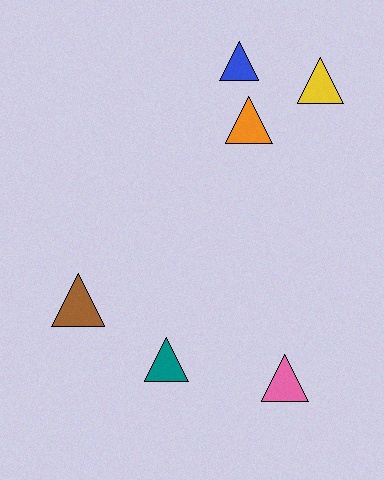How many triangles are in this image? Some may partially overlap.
There are 6 triangles.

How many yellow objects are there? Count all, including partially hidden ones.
There is 1 yellow object.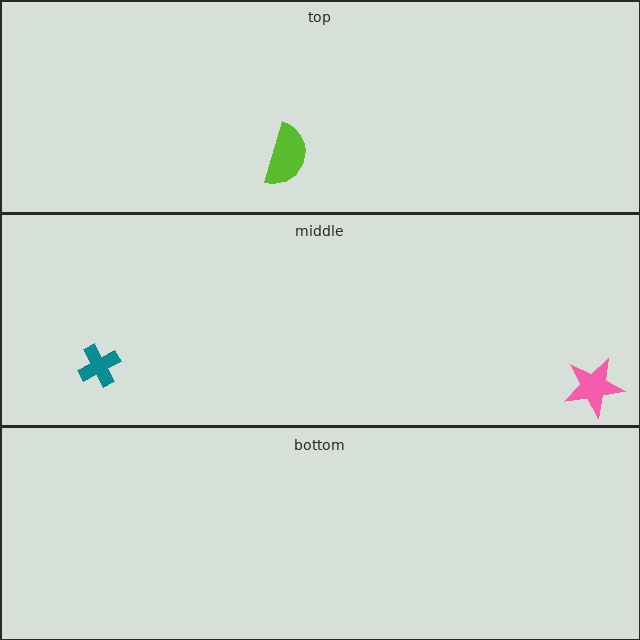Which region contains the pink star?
The middle region.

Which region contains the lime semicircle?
The top region.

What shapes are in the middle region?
The teal cross, the pink star.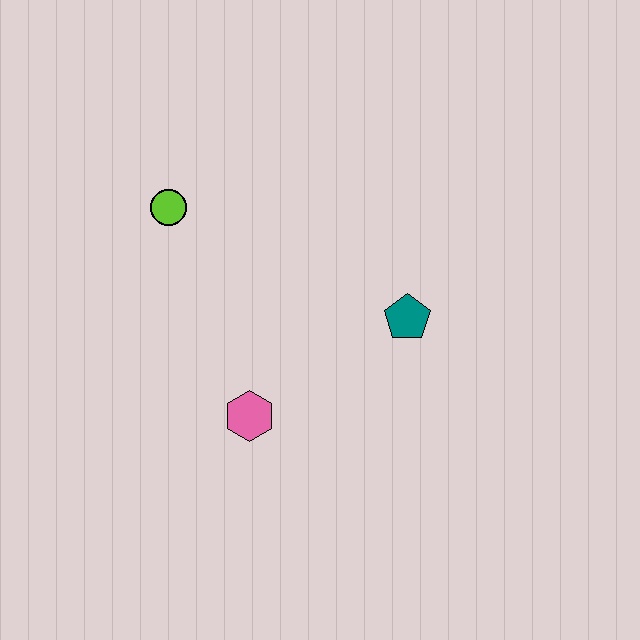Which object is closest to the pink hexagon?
The teal pentagon is closest to the pink hexagon.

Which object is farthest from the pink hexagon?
The lime circle is farthest from the pink hexagon.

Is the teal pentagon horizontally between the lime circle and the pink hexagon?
No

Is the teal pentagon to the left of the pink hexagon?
No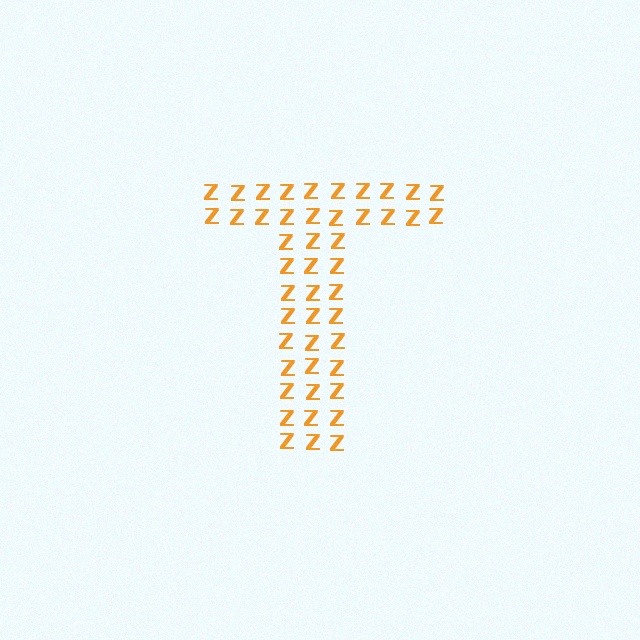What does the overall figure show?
The overall figure shows the letter T.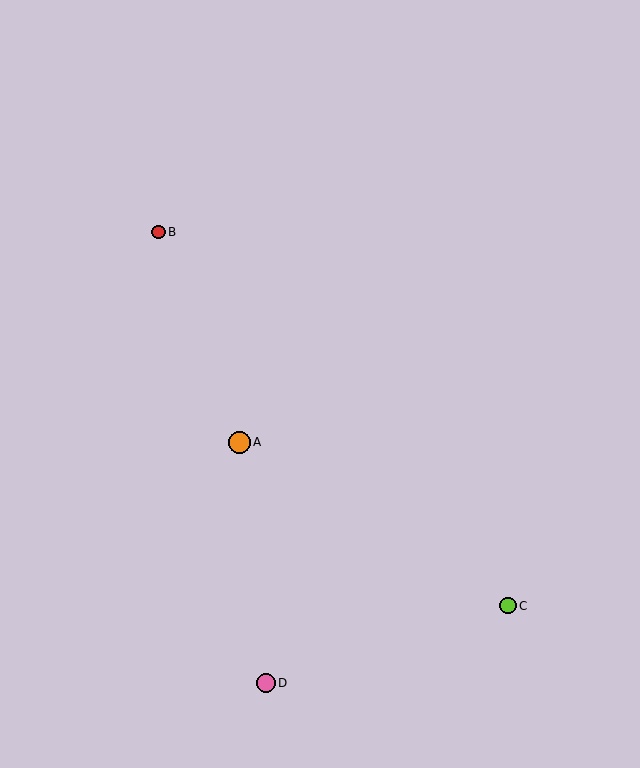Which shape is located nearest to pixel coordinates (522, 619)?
The lime circle (labeled C) at (508, 606) is nearest to that location.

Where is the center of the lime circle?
The center of the lime circle is at (508, 606).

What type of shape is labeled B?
Shape B is a red circle.